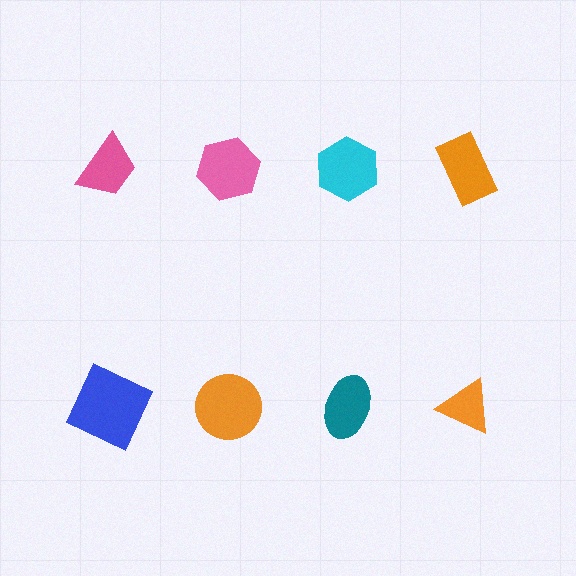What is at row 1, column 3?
A cyan hexagon.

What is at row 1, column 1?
A pink trapezoid.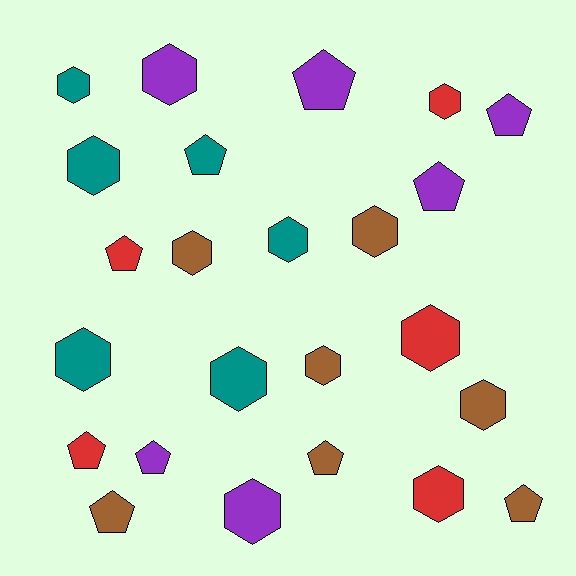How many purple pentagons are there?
There are 4 purple pentagons.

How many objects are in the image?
There are 24 objects.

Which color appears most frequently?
Brown, with 7 objects.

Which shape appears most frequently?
Hexagon, with 14 objects.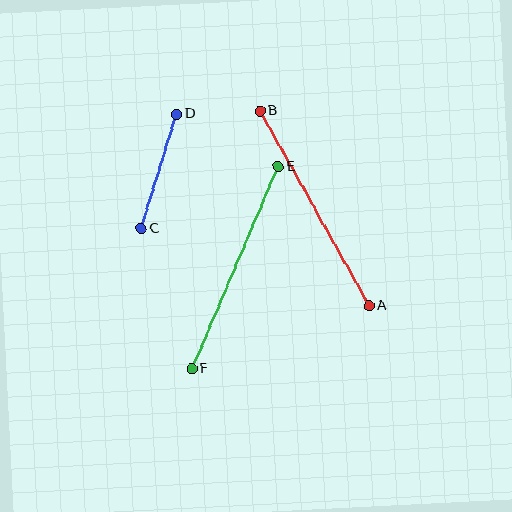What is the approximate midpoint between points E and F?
The midpoint is at approximately (235, 268) pixels.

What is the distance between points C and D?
The distance is approximately 120 pixels.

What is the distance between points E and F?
The distance is approximately 220 pixels.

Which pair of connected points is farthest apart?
Points A and B are farthest apart.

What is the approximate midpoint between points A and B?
The midpoint is at approximately (314, 208) pixels.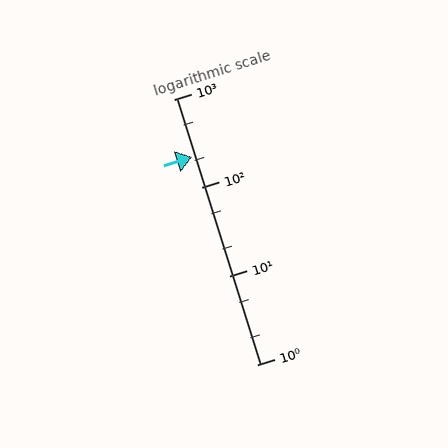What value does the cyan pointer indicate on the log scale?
The pointer indicates approximately 220.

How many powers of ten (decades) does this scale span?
The scale spans 3 decades, from 1 to 1000.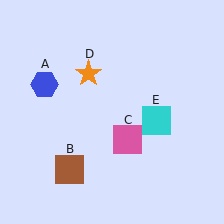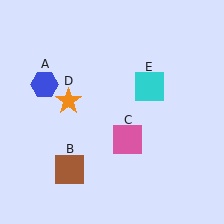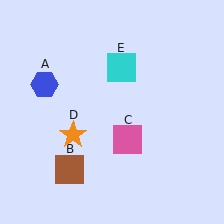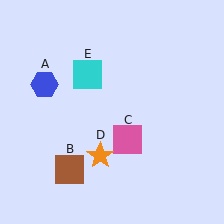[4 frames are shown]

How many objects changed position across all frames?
2 objects changed position: orange star (object D), cyan square (object E).